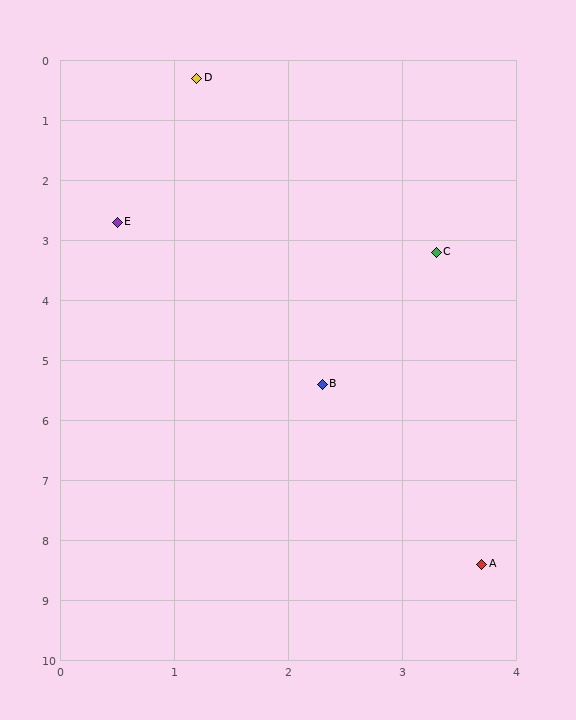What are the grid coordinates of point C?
Point C is at approximately (3.3, 3.2).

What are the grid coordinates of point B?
Point B is at approximately (2.3, 5.4).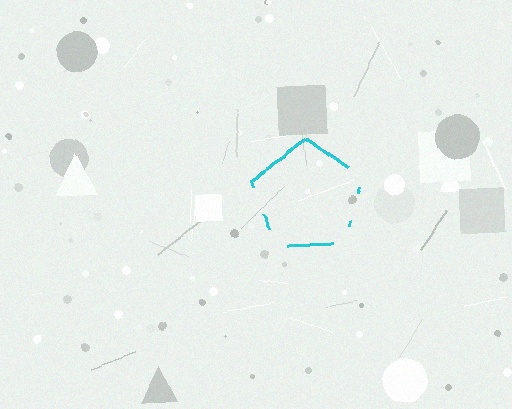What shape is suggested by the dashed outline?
The dashed outline suggests a pentagon.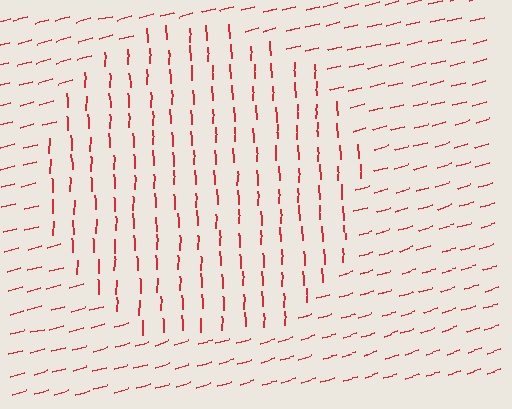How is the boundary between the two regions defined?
The boundary is defined purely by a change in line orientation (approximately 74 degrees difference). All lines are the same color and thickness.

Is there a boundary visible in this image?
Yes, there is a texture boundary formed by a change in line orientation.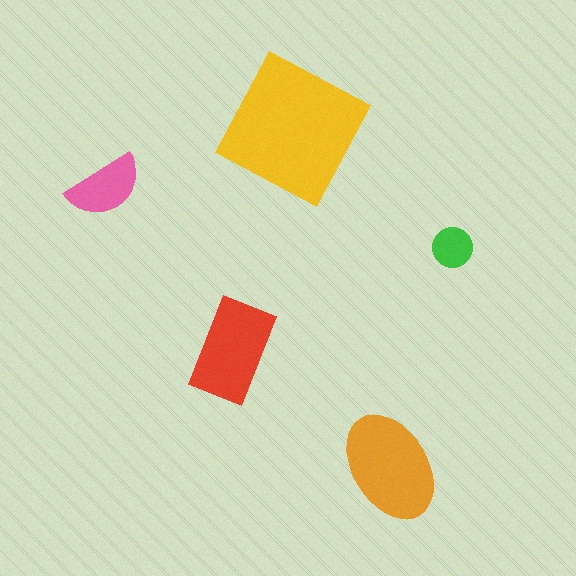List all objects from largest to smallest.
The yellow square, the orange ellipse, the red rectangle, the pink semicircle, the green circle.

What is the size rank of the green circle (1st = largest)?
5th.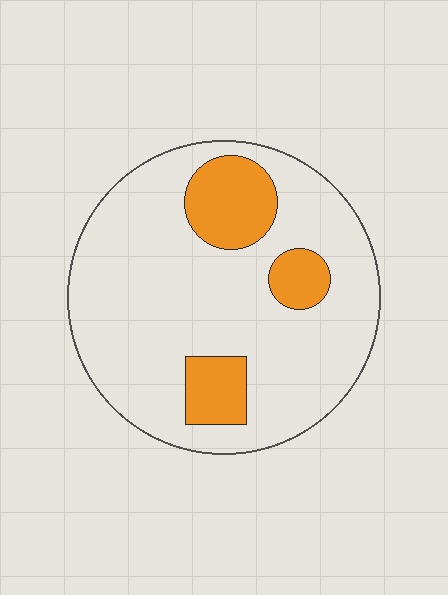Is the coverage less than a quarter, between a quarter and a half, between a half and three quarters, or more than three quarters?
Less than a quarter.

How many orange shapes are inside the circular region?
3.